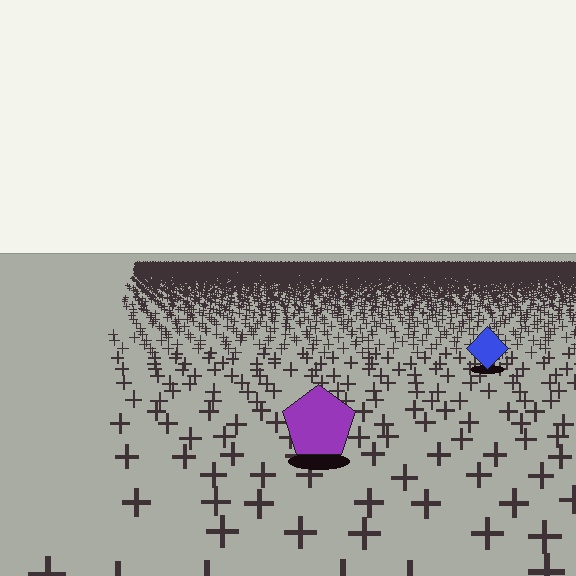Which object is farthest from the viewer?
The blue diamond is farthest from the viewer. It appears smaller and the ground texture around it is denser.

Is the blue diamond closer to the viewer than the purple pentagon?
No. The purple pentagon is closer — you can tell from the texture gradient: the ground texture is coarser near it.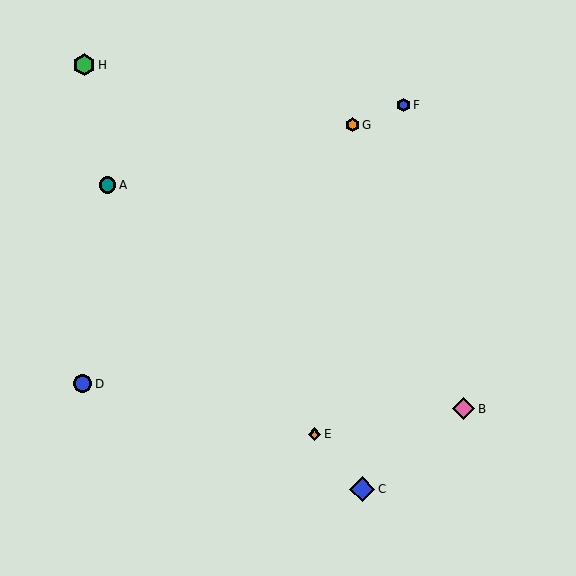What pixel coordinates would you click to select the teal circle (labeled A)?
Click at (107, 185) to select the teal circle A.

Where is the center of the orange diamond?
The center of the orange diamond is at (314, 434).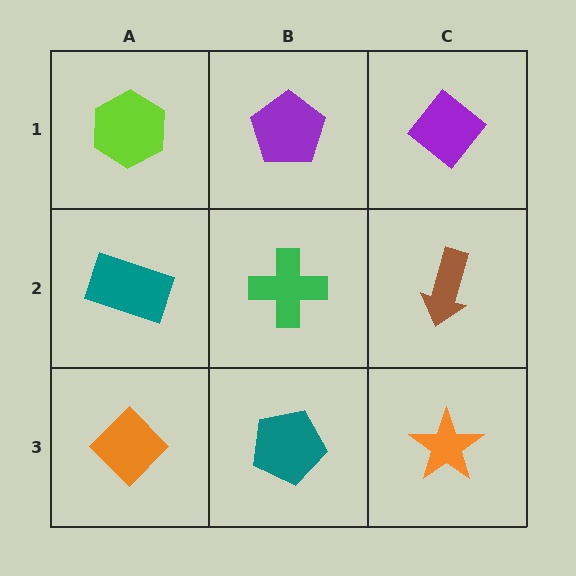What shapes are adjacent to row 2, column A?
A lime hexagon (row 1, column A), an orange diamond (row 3, column A), a green cross (row 2, column B).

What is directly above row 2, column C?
A purple diamond.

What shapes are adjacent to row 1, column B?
A green cross (row 2, column B), a lime hexagon (row 1, column A), a purple diamond (row 1, column C).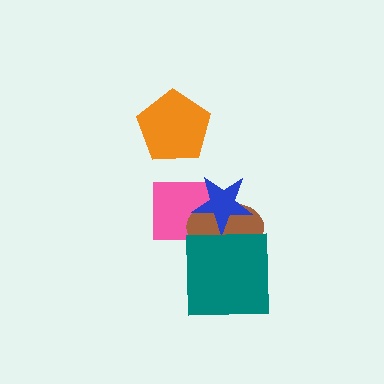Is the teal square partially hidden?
No, no other shape covers it.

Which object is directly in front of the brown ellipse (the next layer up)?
The blue star is directly in front of the brown ellipse.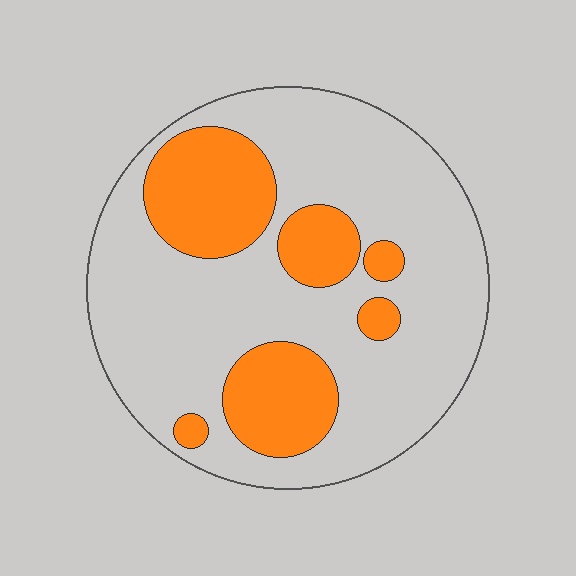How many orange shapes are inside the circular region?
6.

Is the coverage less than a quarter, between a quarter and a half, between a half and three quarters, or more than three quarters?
Between a quarter and a half.